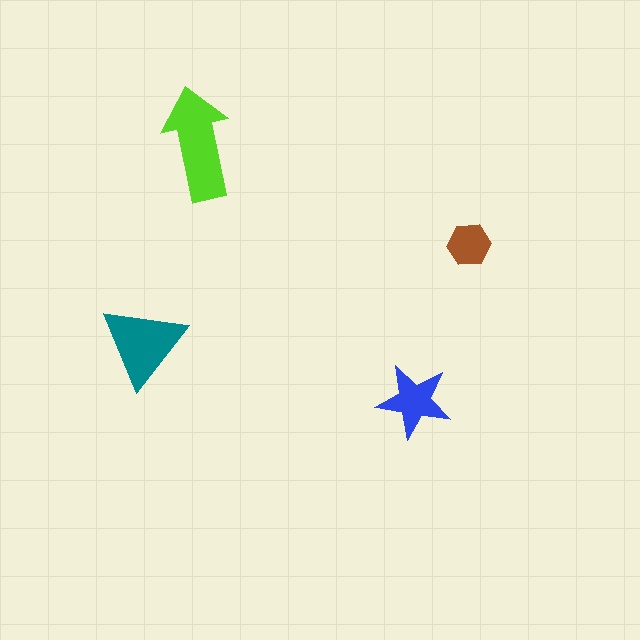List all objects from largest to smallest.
The lime arrow, the teal triangle, the blue star, the brown hexagon.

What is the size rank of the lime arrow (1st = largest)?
1st.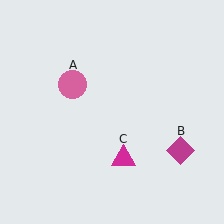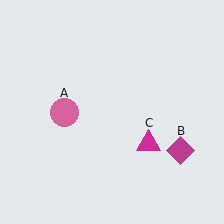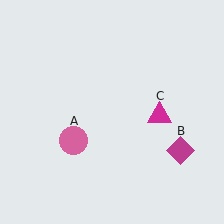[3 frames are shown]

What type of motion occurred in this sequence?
The pink circle (object A), magenta triangle (object C) rotated counterclockwise around the center of the scene.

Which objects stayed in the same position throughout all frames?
Magenta diamond (object B) remained stationary.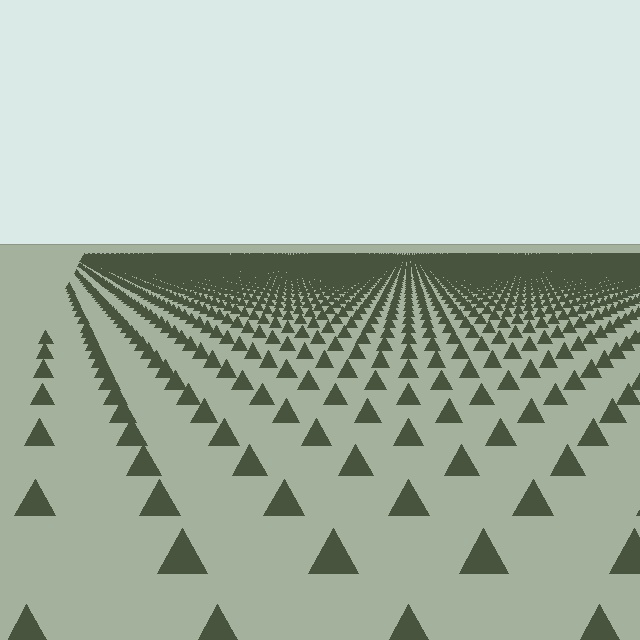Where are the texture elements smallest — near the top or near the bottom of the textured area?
Near the top.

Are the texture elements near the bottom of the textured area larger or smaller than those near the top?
Larger. Near the bottom, elements are closer to the viewer and appear at a bigger on-screen size.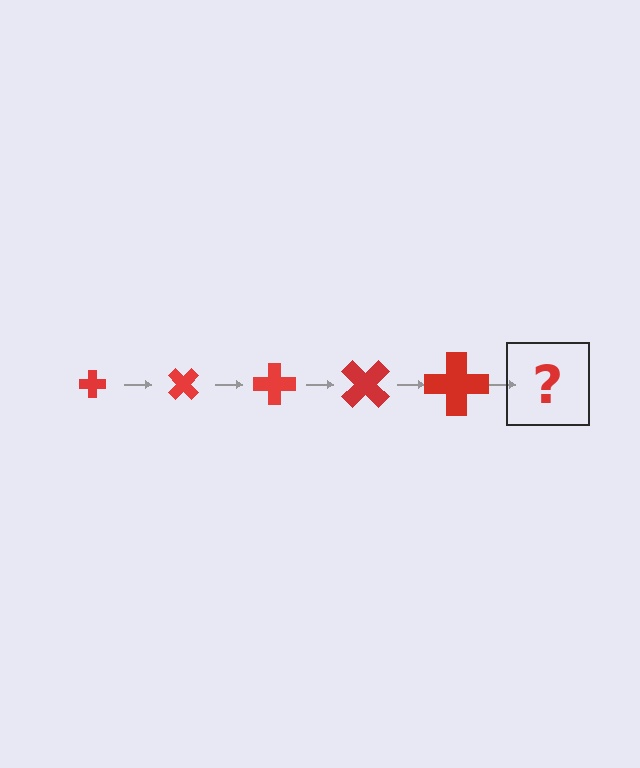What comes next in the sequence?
The next element should be a cross, larger than the previous one and rotated 225 degrees from the start.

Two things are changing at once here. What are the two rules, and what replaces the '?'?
The two rules are that the cross grows larger each step and it rotates 45 degrees each step. The '?' should be a cross, larger than the previous one and rotated 225 degrees from the start.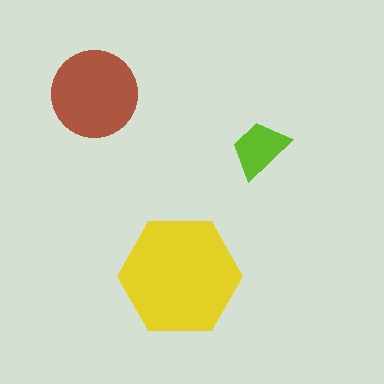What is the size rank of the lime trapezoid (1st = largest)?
3rd.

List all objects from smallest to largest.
The lime trapezoid, the brown circle, the yellow hexagon.